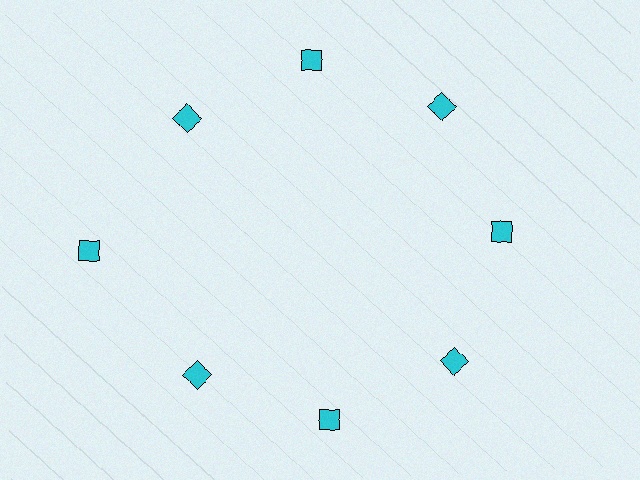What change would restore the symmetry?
The symmetry would be restored by moving it inward, back onto the ring so that all 8 diamonds sit at equal angles and equal distance from the center.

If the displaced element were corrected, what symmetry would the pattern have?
It would have 8-fold rotational symmetry — the pattern would map onto itself every 45 degrees.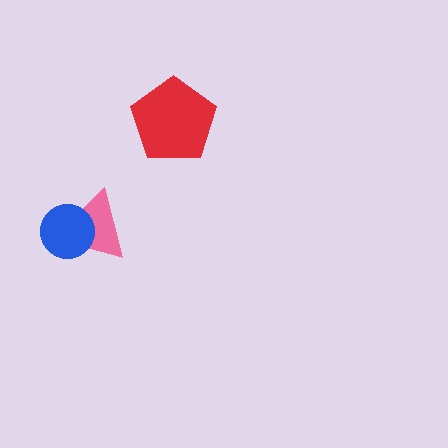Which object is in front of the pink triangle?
The blue circle is in front of the pink triangle.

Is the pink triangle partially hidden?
Yes, it is partially covered by another shape.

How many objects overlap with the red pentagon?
0 objects overlap with the red pentagon.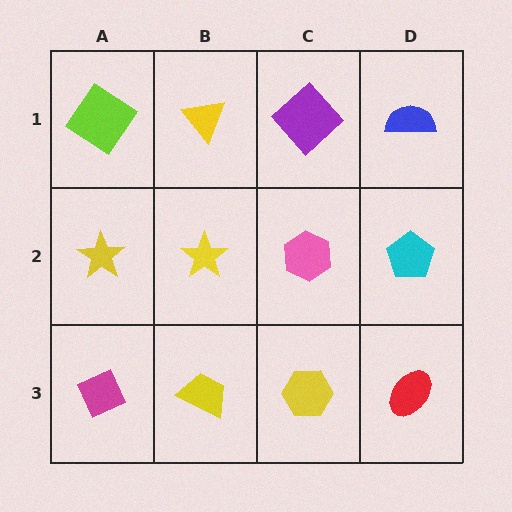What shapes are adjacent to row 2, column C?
A purple diamond (row 1, column C), a yellow hexagon (row 3, column C), a yellow star (row 2, column B), a cyan pentagon (row 2, column D).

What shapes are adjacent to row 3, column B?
A yellow star (row 2, column B), a magenta diamond (row 3, column A), a yellow hexagon (row 3, column C).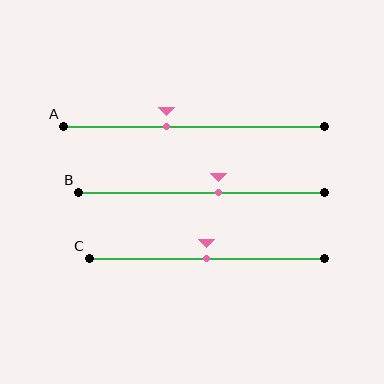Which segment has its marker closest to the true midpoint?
Segment C has its marker closest to the true midpoint.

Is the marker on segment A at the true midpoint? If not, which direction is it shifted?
No, the marker on segment A is shifted to the left by about 11% of the segment length.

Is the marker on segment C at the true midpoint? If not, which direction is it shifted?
Yes, the marker on segment C is at the true midpoint.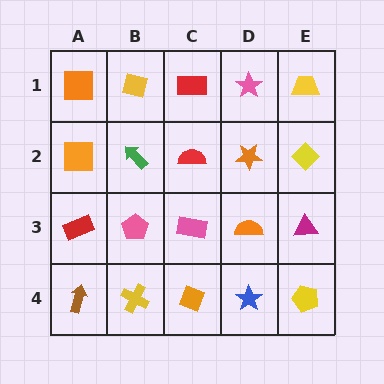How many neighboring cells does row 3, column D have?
4.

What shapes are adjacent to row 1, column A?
An orange square (row 2, column A), a yellow square (row 1, column B).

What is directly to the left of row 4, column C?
A yellow cross.